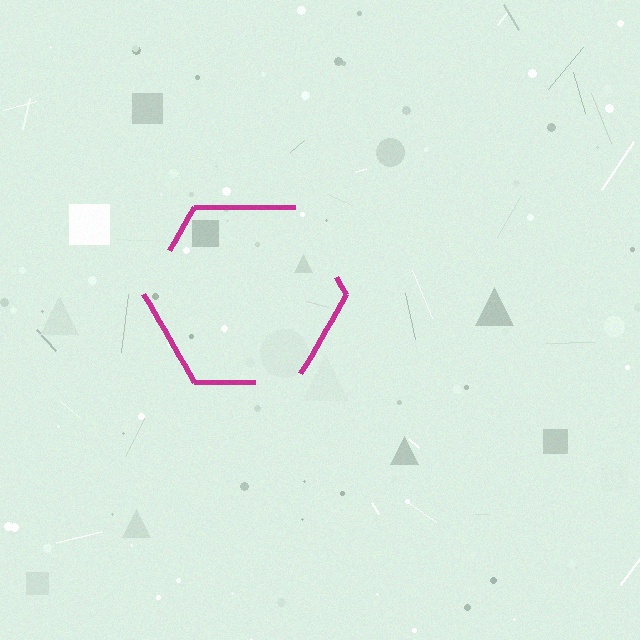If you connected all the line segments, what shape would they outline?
They would outline a hexagon.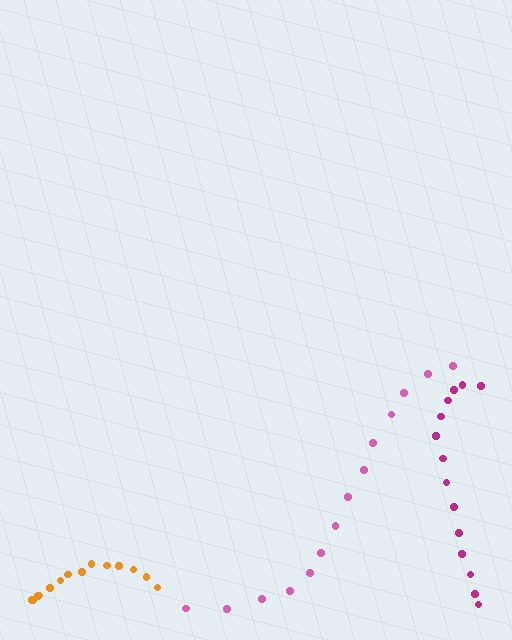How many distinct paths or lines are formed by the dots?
There are 3 distinct paths.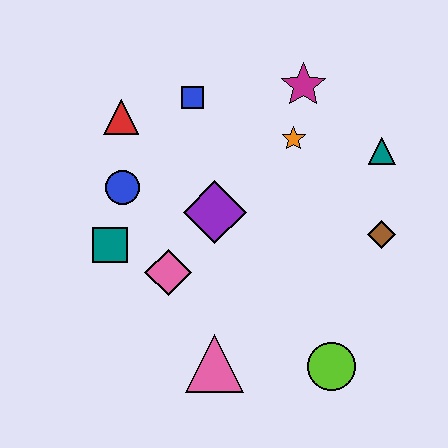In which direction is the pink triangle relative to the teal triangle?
The pink triangle is below the teal triangle.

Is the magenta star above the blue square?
Yes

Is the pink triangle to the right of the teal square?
Yes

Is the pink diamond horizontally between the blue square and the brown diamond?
No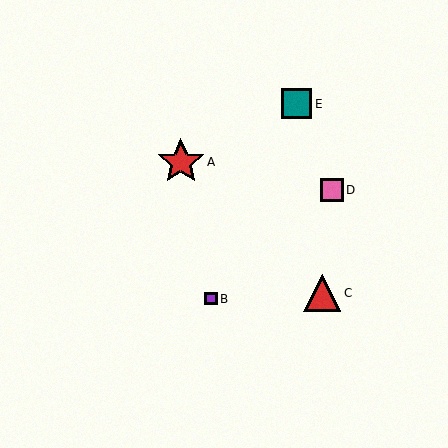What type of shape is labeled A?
Shape A is a red star.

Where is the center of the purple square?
The center of the purple square is at (211, 299).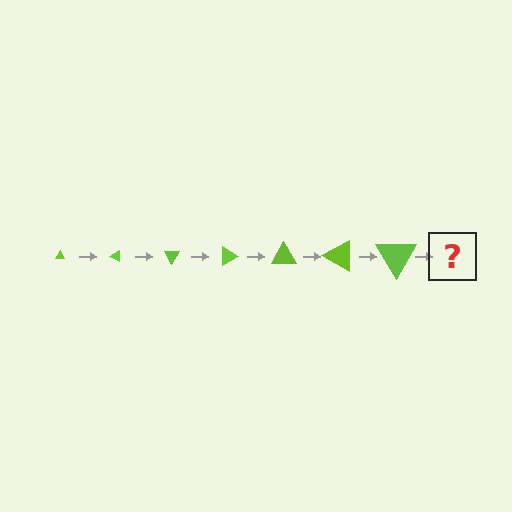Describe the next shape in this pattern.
It should be a triangle, larger than the previous one and rotated 210 degrees from the start.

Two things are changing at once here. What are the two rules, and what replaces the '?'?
The two rules are that the triangle grows larger each step and it rotates 30 degrees each step. The '?' should be a triangle, larger than the previous one and rotated 210 degrees from the start.